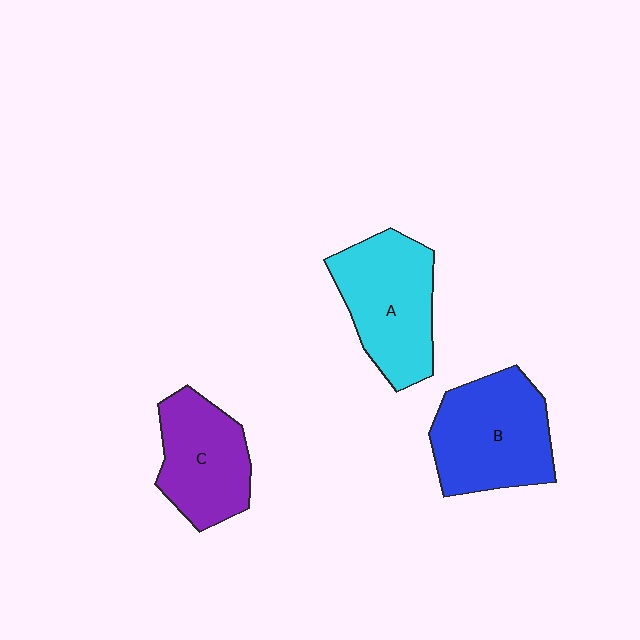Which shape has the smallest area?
Shape C (purple).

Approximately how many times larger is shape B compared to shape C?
Approximately 1.2 times.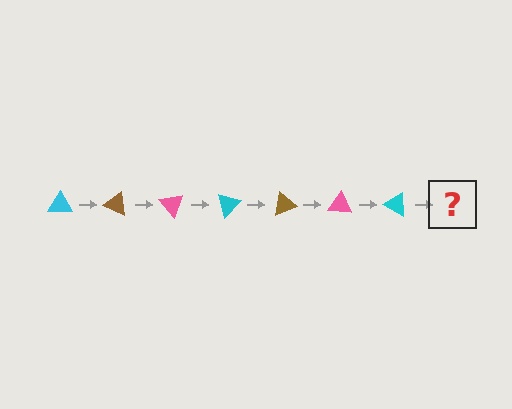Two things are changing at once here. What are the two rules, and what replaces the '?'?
The two rules are that it rotates 25 degrees each step and the color cycles through cyan, brown, and pink. The '?' should be a brown triangle, rotated 175 degrees from the start.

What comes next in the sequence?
The next element should be a brown triangle, rotated 175 degrees from the start.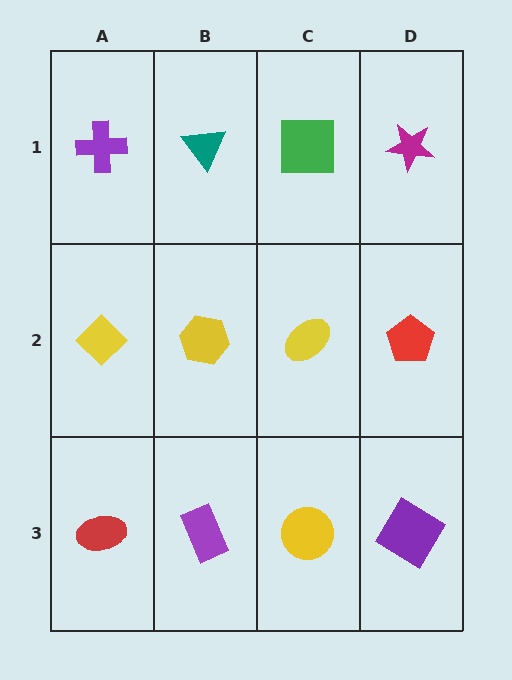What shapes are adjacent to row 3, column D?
A red pentagon (row 2, column D), a yellow circle (row 3, column C).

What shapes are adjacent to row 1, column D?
A red pentagon (row 2, column D), a green square (row 1, column C).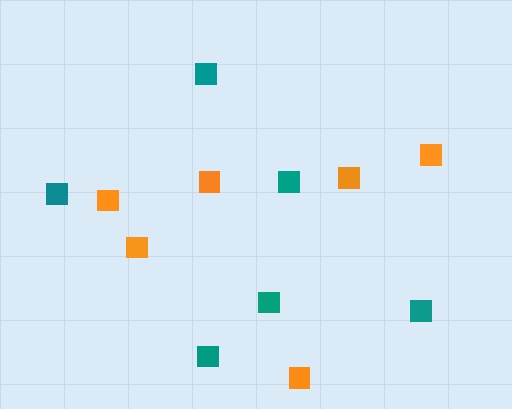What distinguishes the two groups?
There are 2 groups: one group of teal squares (6) and one group of orange squares (6).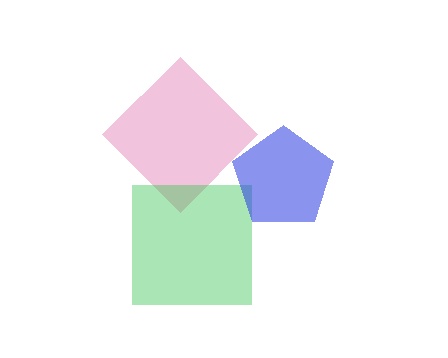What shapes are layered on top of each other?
The layered shapes are: a pink diamond, a green square, a blue pentagon.